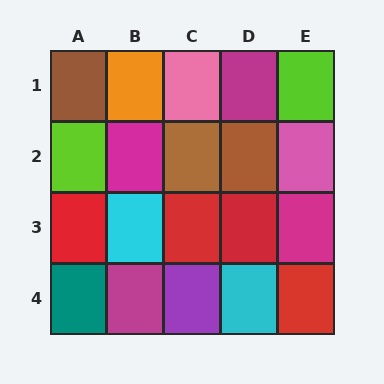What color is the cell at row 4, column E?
Red.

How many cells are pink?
2 cells are pink.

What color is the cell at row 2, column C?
Brown.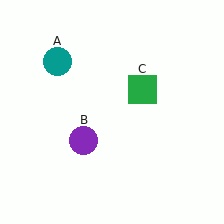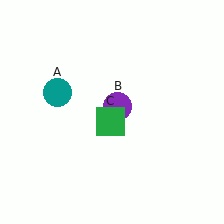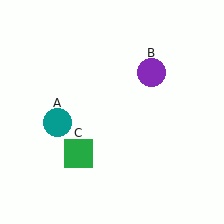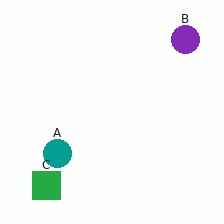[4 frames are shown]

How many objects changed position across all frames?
3 objects changed position: teal circle (object A), purple circle (object B), green square (object C).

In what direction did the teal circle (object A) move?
The teal circle (object A) moved down.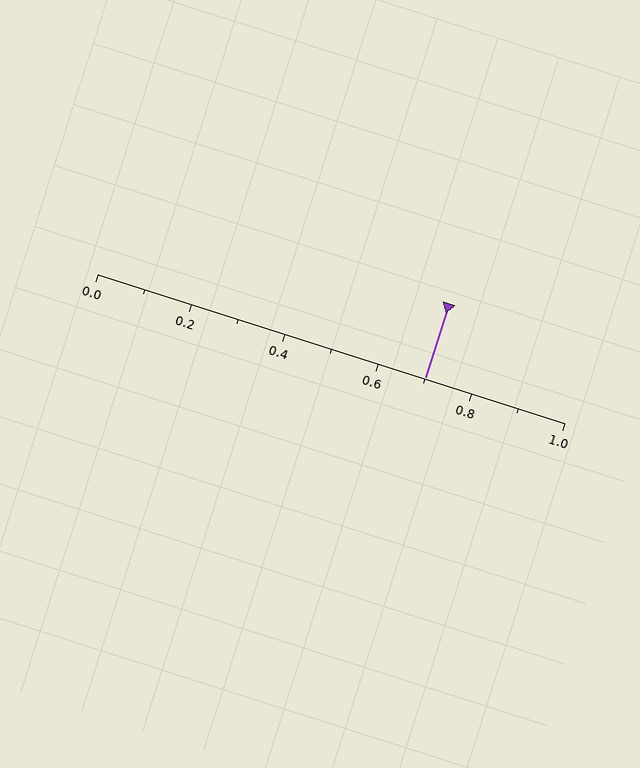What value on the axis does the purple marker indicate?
The marker indicates approximately 0.7.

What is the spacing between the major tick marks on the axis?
The major ticks are spaced 0.2 apart.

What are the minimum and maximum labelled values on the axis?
The axis runs from 0.0 to 1.0.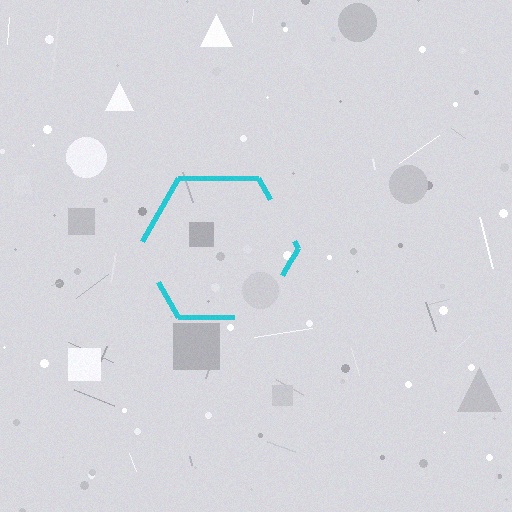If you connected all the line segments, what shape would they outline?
They would outline a hexagon.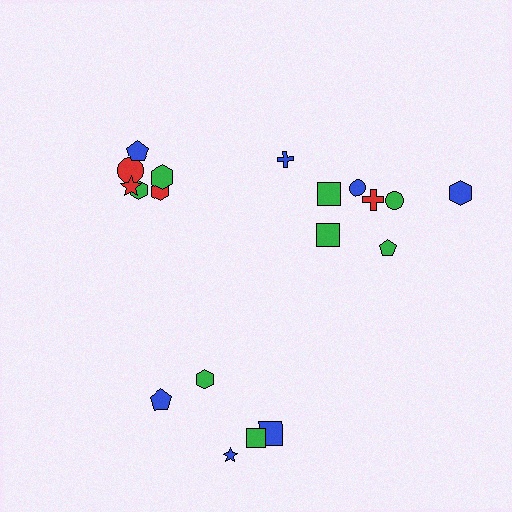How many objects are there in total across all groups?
There are 19 objects.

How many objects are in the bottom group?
There are 5 objects.